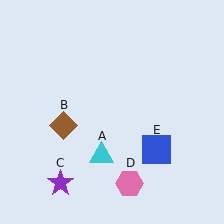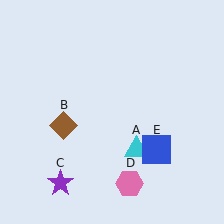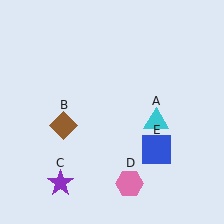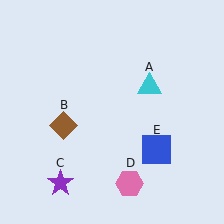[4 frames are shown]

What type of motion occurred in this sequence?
The cyan triangle (object A) rotated counterclockwise around the center of the scene.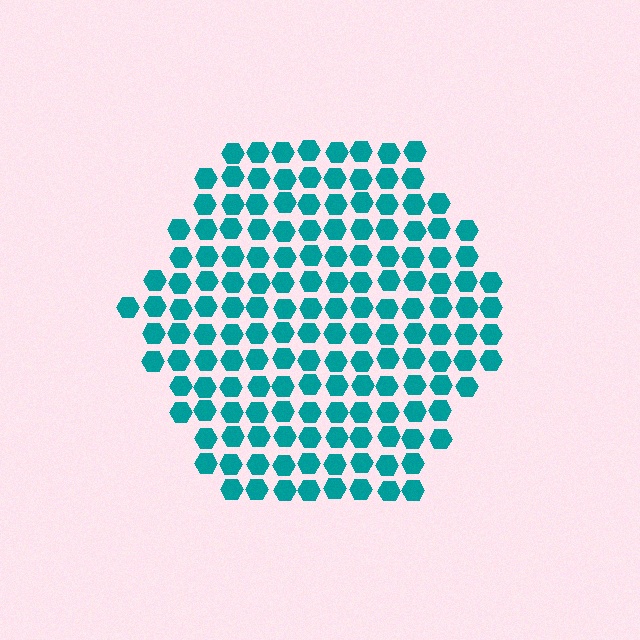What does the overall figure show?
The overall figure shows a hexagon.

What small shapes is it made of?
It is made of small hexagons.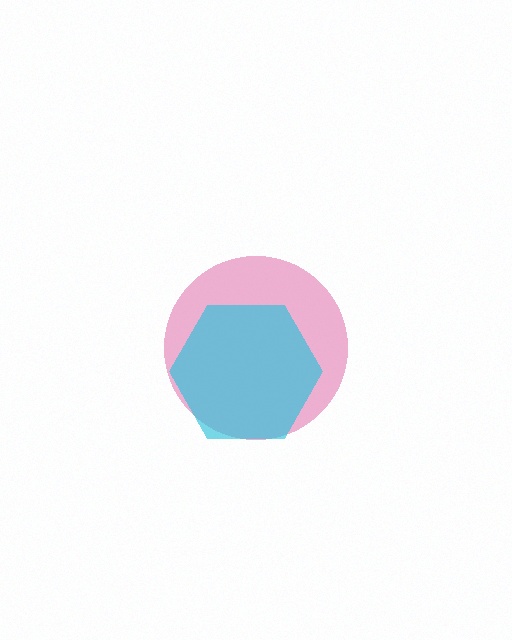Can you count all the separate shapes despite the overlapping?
Yes, there are 2 separate shapes.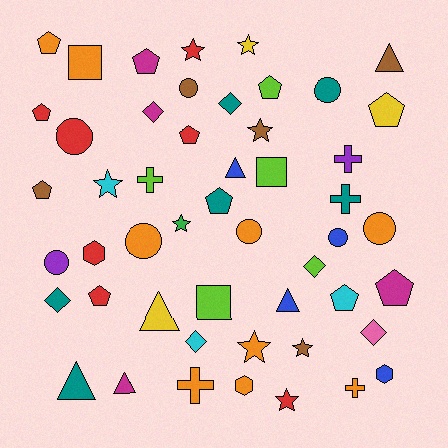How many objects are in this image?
There are 50 objects.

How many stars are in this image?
There are 8 stars.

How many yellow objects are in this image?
There are 3 yellow objects.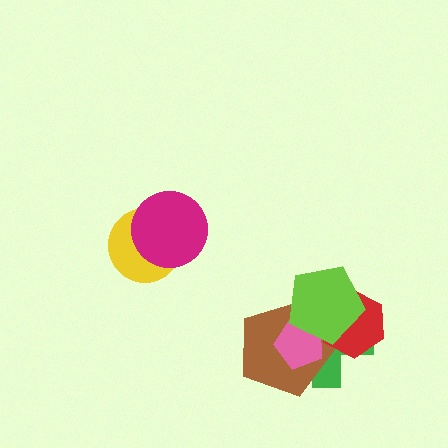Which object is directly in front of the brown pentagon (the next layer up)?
The pink pentagon is directly in front of the brown pentagon.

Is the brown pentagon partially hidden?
Yes, it is partially covered by another shape.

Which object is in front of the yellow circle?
The magenta circle is in front of the yellow circle.